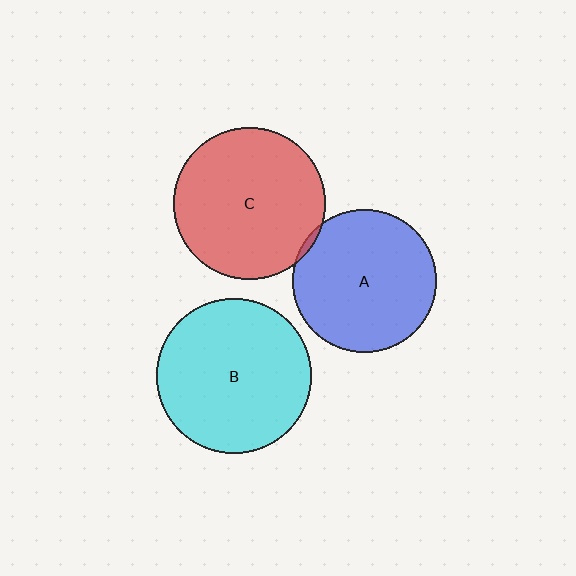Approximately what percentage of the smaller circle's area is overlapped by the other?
Approximately 5%.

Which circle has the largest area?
Circle B (cyan).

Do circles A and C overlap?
Yes.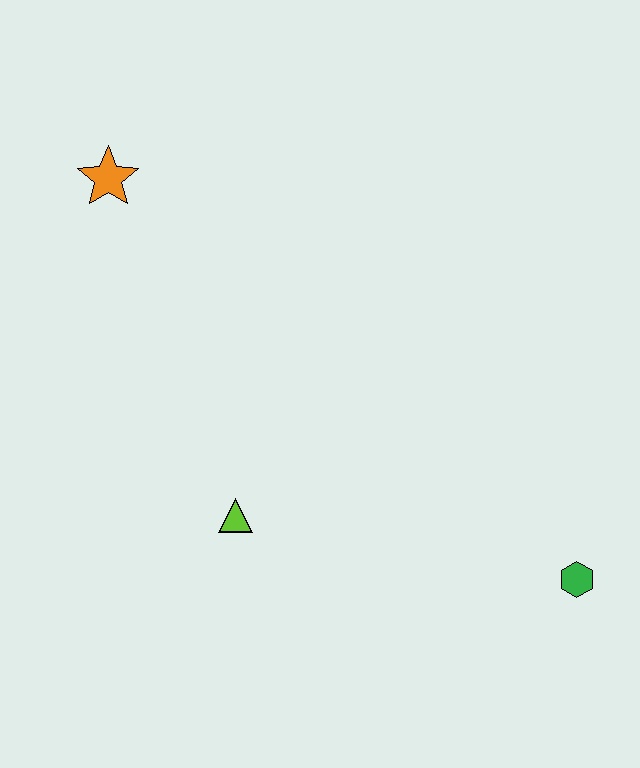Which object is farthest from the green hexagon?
The orange star is farthest from the green hexagon.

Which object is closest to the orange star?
The lime triangle is closest to the orange star.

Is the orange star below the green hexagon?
No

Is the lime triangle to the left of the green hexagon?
Yes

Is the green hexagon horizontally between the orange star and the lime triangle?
No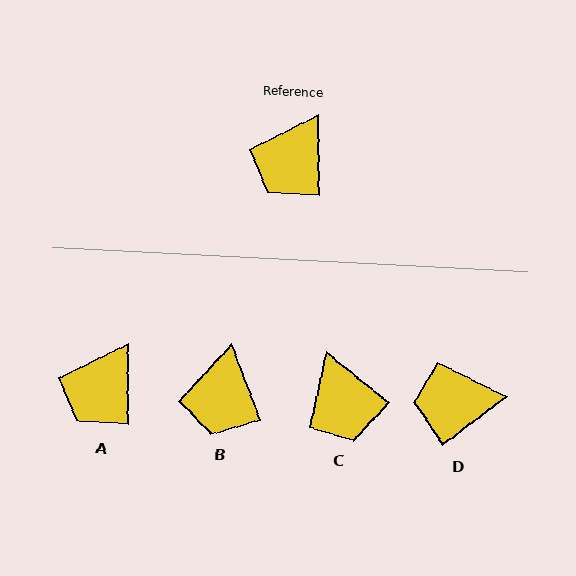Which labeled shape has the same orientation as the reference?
A.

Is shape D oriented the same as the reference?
No, it is off by about 53 degrees.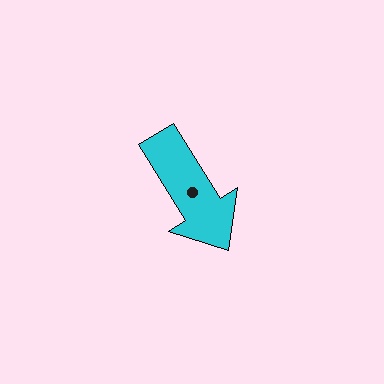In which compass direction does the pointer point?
Southeast.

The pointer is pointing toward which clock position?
Roughly 5 o'clock.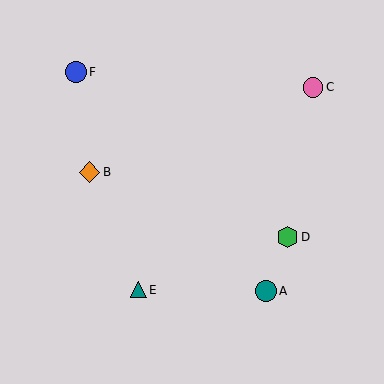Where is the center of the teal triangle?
The center of the teal triangle is at (138, 290).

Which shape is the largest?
The green hexagon (labeled D) is the largest.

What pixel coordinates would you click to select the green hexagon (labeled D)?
Click at (287, 237) to select the green hexagon D.